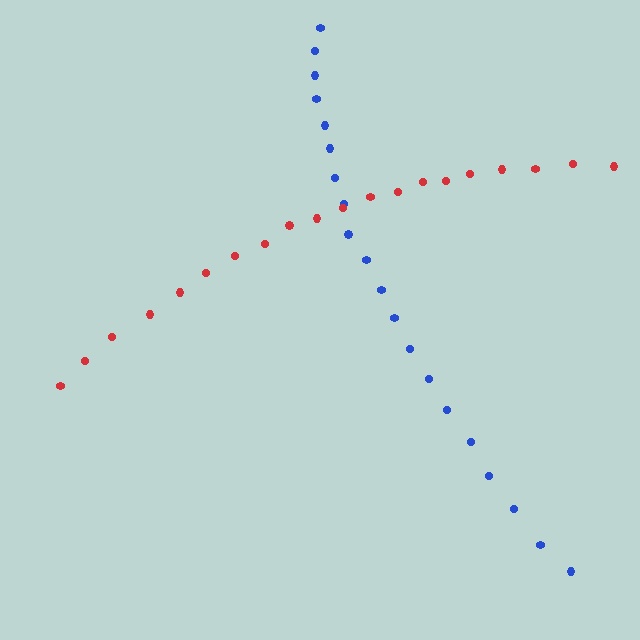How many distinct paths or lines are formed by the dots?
There are 2 distinct paths.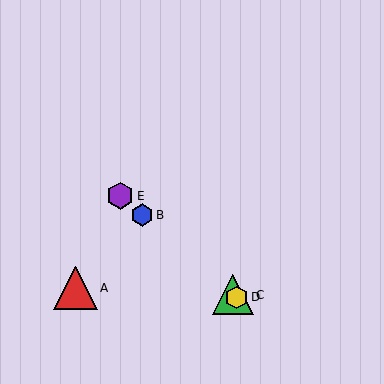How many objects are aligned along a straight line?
4 objects (B, C, D, E) are aligned along a straight line.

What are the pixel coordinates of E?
Object E is at (120, 196).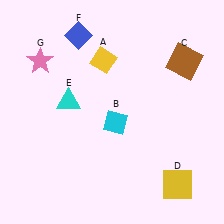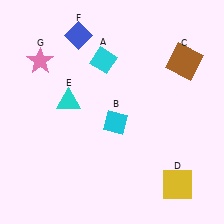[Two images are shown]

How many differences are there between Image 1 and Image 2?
There is 1 difference between the two images.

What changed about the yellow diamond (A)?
In Image 1, A is yellow. In Image 2, it changed to cyan.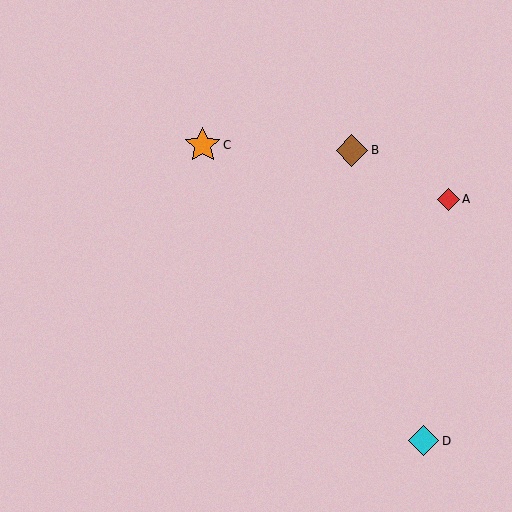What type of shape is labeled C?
Shape C is an orange star.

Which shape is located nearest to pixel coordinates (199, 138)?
The orange star (labeled C) at (203, 145) is nearest to that location.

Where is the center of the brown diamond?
The center of the brown diamond is at (352, 150).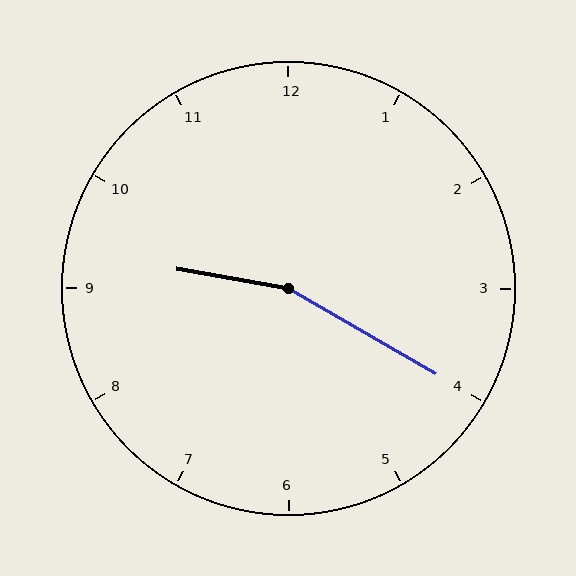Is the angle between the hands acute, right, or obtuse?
It is obtuse.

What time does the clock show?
9:20.